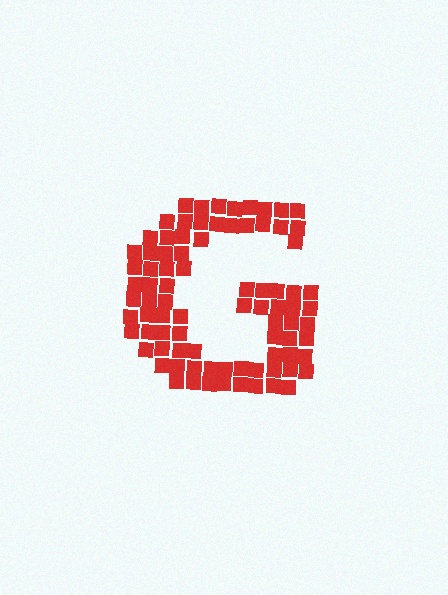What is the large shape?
The large shape is the letter G.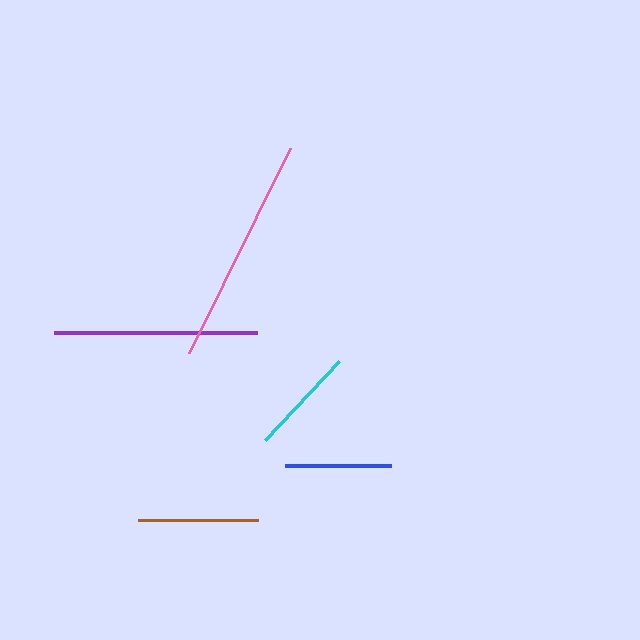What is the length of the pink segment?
The pink segment is approximately 228 pixels long.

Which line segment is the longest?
The pink line is the longest at approximately 228 pixels.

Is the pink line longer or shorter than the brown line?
The pink line is longer than the brown line.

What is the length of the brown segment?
The brown segment is approximately 120 pixels long.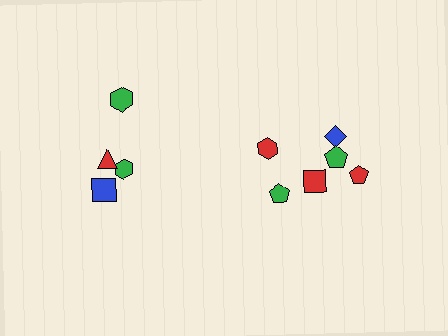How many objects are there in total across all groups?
There are 10 objects.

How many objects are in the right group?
There are 6 objects.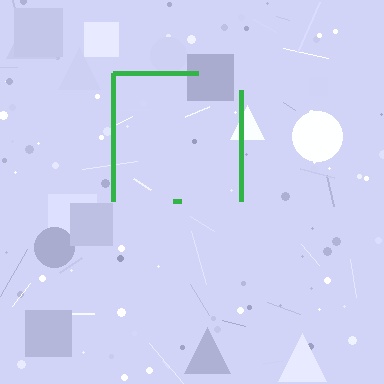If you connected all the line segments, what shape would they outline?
They would outline a square.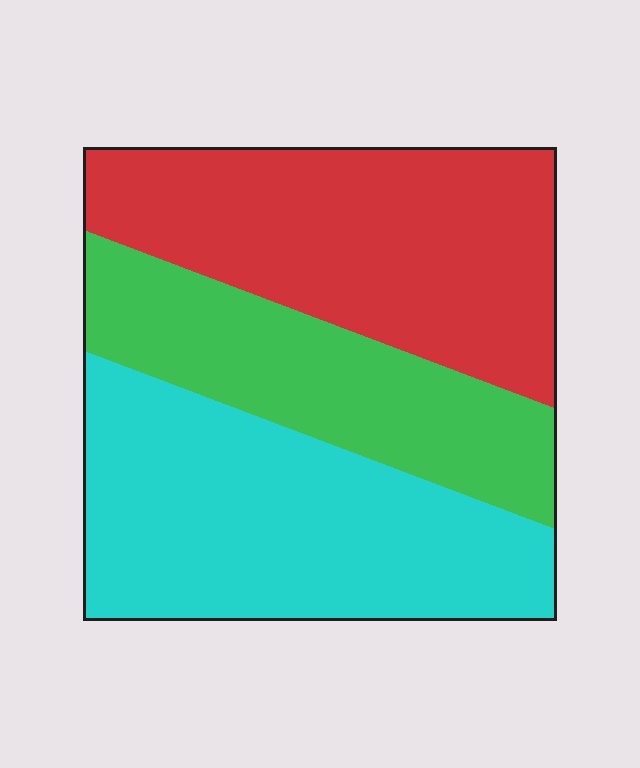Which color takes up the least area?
Green, at roughly 25%.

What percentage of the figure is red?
Red takes up between a quarter and a half of the figure.